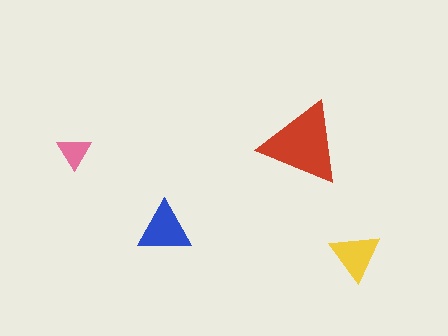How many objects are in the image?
There are 4 objects in the image.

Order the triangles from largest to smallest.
the red one, the blue one, the yellow one, the pink one.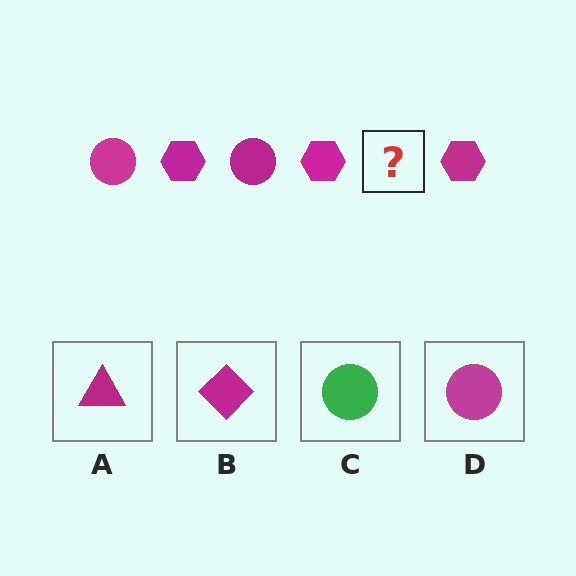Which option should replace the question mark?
Option D.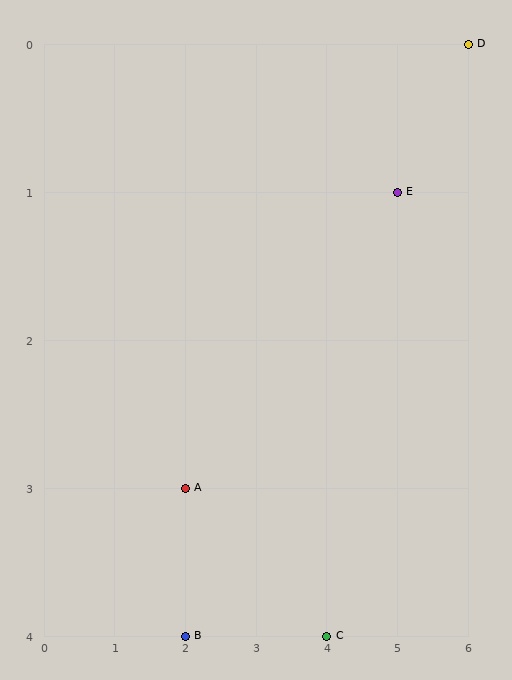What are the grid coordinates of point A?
Point A is at grid coordinates (2, 3).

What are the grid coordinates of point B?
Point B is at grid coordinates (2, 4).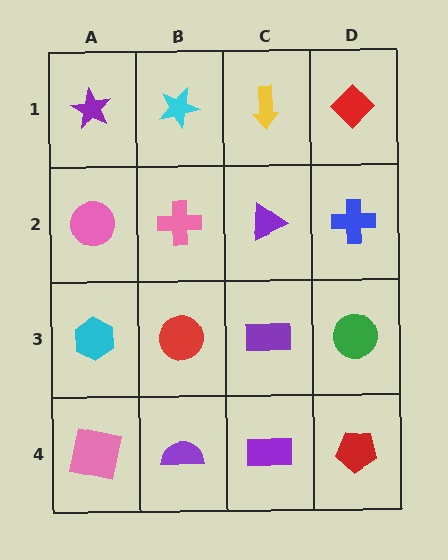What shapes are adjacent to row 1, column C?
A purple triangle (row 2, column C), a cyan star (row 1, column B), a red diamond (row 1, column D).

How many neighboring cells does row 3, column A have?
3.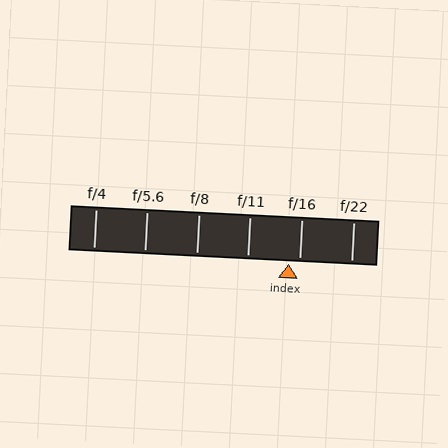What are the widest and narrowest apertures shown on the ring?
The widest aperture shown is f/4 and the narrowest is f/22.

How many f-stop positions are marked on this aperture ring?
There are 6 f-stop positions marked.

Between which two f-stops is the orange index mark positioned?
The index mark is between f/11 and f/16.